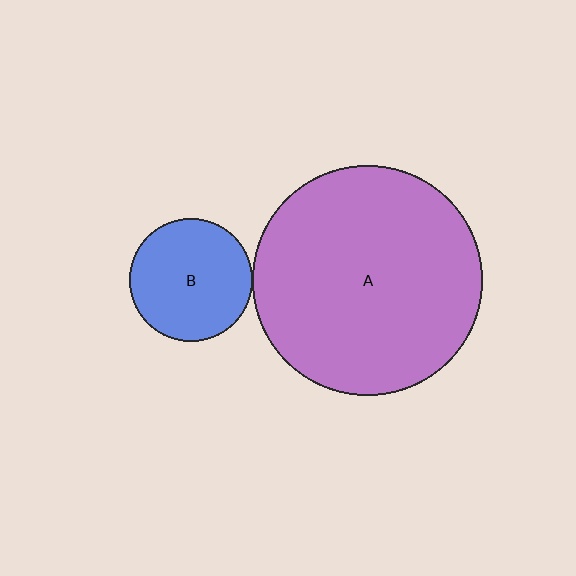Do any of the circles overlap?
No, none of the circles overlap.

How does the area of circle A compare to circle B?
Approximately 3.5 times.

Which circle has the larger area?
Circle A (purple).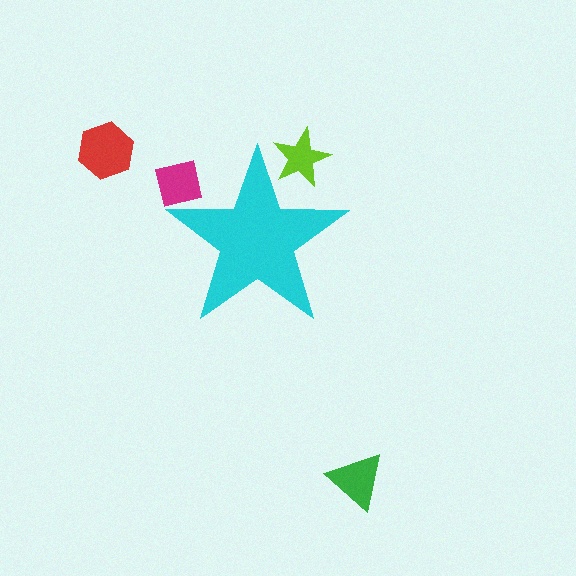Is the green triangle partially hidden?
No, the green triangle is fully visible.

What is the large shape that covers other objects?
A cyan star.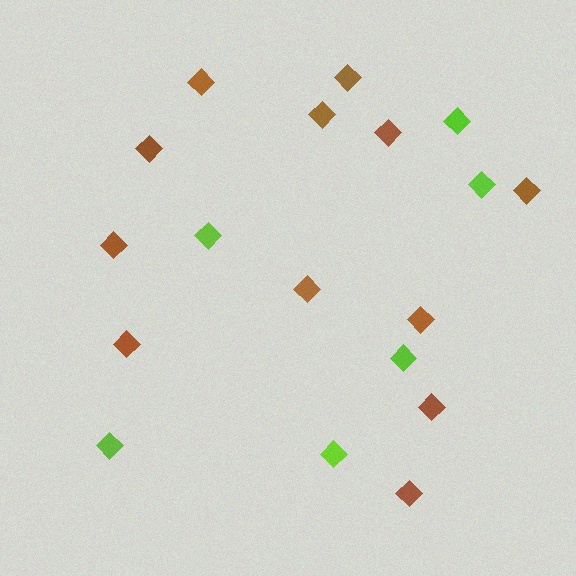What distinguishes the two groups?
There are 2 groups: one group of brown diamonds (12) and one group of lime diamonds (6).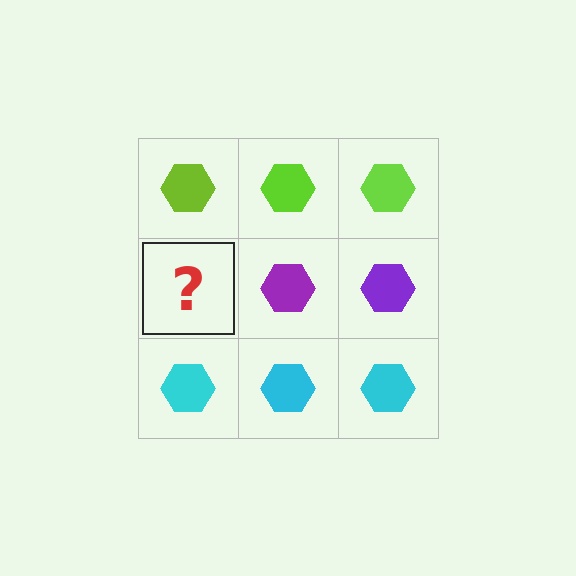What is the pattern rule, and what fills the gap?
The rule is that each row has a consistent color. The gap should be filled with a purple hexagon.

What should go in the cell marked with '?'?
The missing cell should contain a purple hexagon.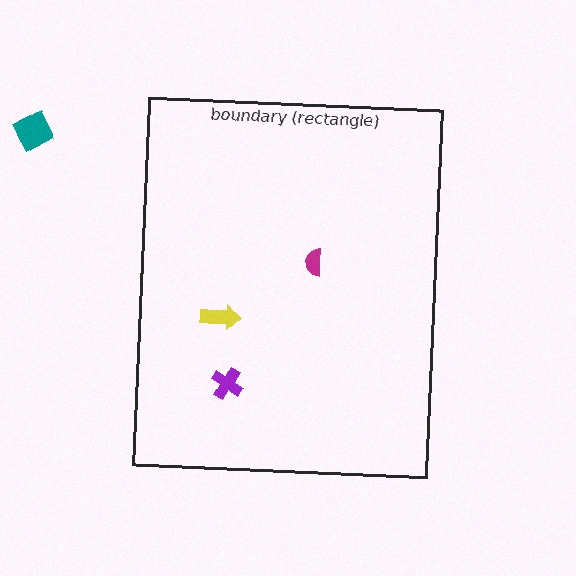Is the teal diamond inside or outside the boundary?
Outside.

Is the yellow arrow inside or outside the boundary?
Inside.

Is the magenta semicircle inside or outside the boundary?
Inside.